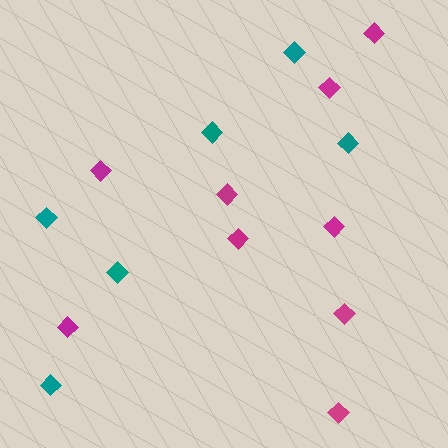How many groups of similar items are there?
There are 2 groups: one group of teal diamonds (6) and one group of magenta diamonds (9).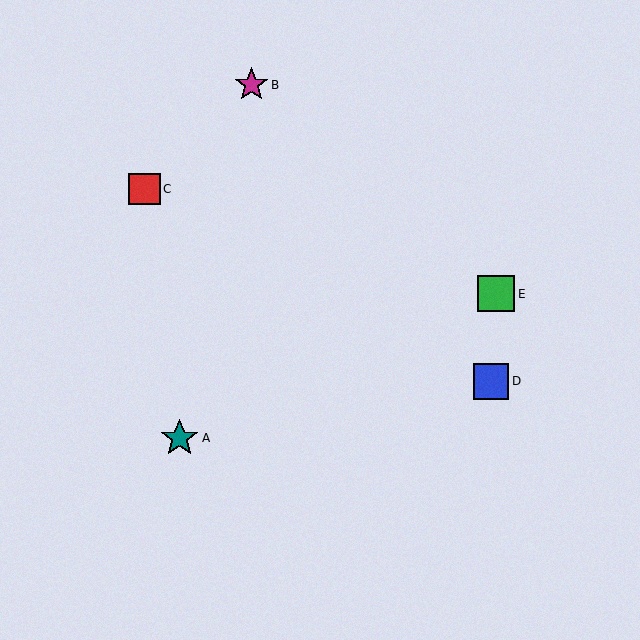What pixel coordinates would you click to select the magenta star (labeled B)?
Click at (251, 85) to select the magenta star B.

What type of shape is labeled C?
Shape C is a red square.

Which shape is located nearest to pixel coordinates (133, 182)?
The red square (labeled C) at (144, 189) is nearest to that location.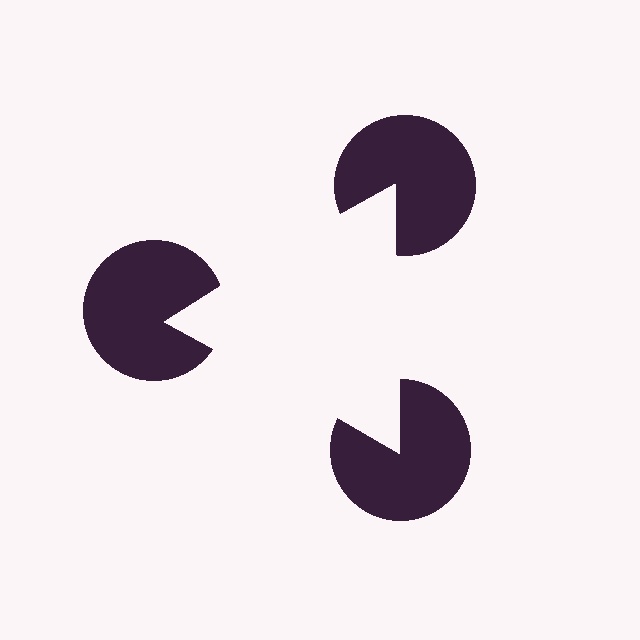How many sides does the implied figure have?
3 sides.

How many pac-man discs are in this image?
There are 3 — one at each vertex of the illusory triangle.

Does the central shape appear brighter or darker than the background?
It typically appears slightly brighter than the background, even though no actual brightness change is drawn.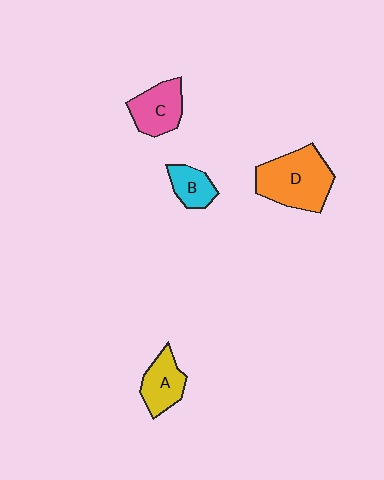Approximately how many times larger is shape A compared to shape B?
Approximately 1.3 times.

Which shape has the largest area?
Shape D (orange).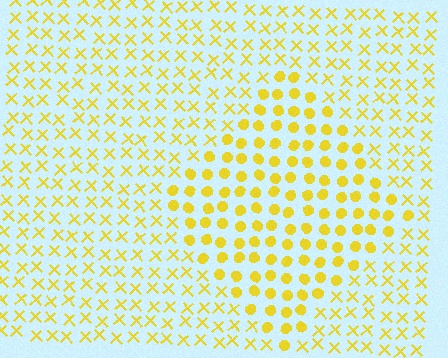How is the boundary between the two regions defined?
The boundary is defined by a change in element shape: circles inside vs. X marks outside. All elements share the same color and spacing.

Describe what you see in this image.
The image is filled with small yellow elements arranged in a uniform grid. A diamond-shaped region contains circles, while the surrounding area contains X marks. The boundary is defined purely by the change in element shape.